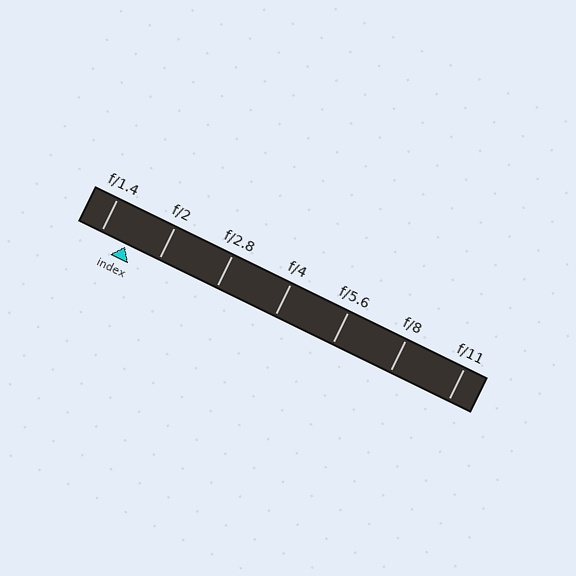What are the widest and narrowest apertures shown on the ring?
The widest aperture shown is f/1.4 and the narrowest is f/11.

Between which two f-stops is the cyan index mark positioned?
The index mark is between f/1.4 and f/2.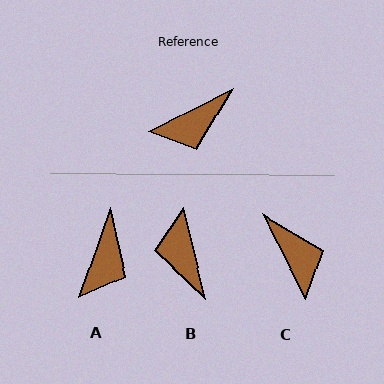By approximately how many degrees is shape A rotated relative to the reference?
Approximately 44 degrees counter-clockwise.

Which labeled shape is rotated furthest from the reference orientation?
B, about 103 degrees away.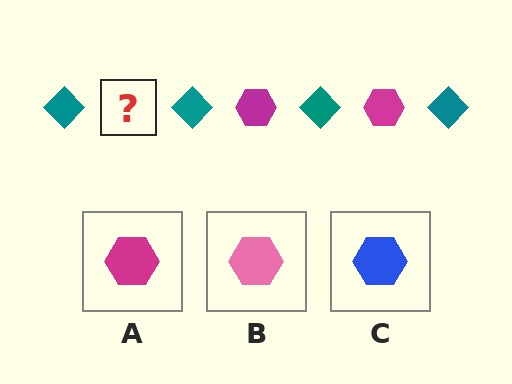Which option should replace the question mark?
Option A.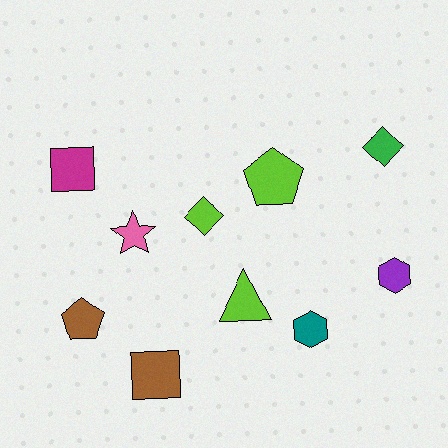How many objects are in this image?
There are 10 objects.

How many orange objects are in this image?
There are no orange objects.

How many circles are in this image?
There are no circles.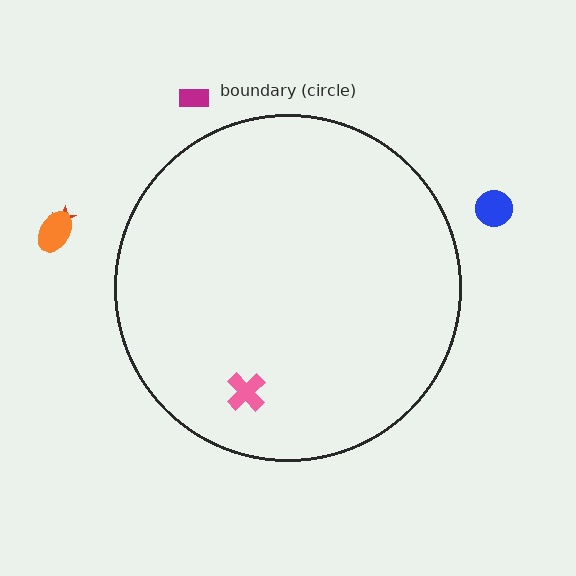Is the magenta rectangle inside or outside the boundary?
Outside.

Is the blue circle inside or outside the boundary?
Outside.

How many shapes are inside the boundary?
1 inside, 4 outside.